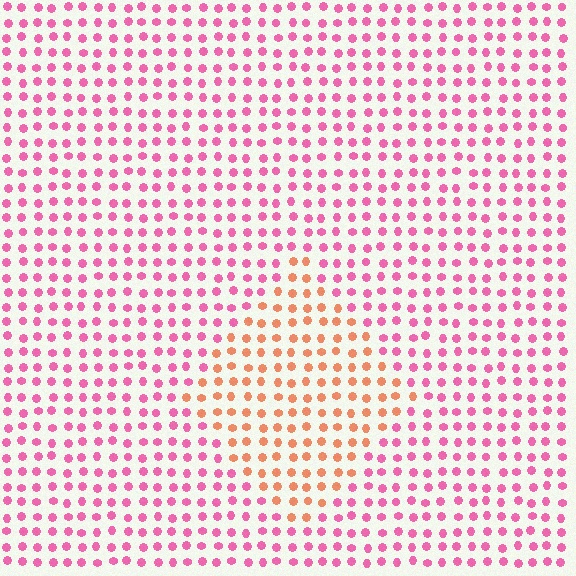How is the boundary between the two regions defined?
The boundary is defined purely by a slight shift in hue (about 48 degrees). Spacing, size, and orientation are identical on both sides.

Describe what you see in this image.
The image is filled with small pink elements in a uniform arrangement. A diamond-shaped region is visible where the elements are tinted to a slightly different hue, forming a subtle color boundary.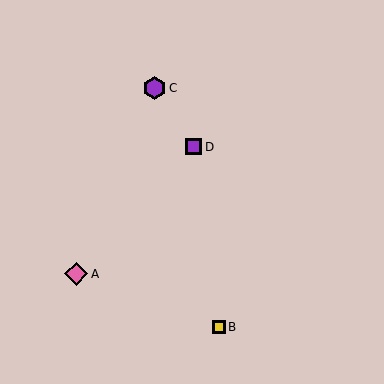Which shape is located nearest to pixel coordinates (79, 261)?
The pink diamond (labeled A) at (76, 274) is nearest to that location.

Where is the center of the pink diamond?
The center of the pink diamond is at (76, 274).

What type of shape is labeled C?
Shape C is a purple hexagon.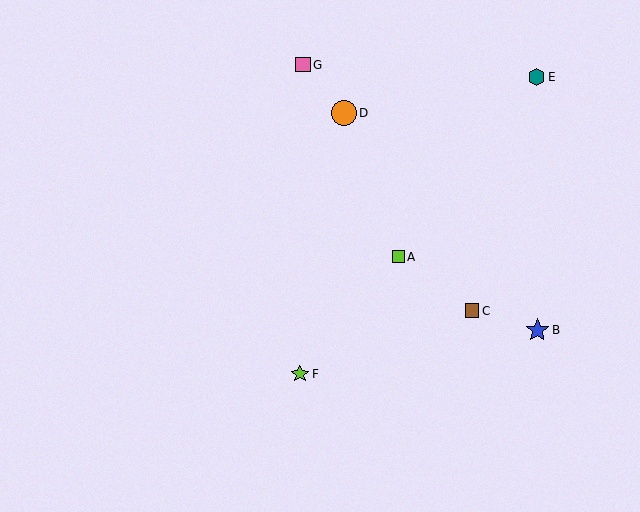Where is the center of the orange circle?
The center of the orange circle is at (344, 113).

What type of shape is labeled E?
Shape E is a teal hexagon.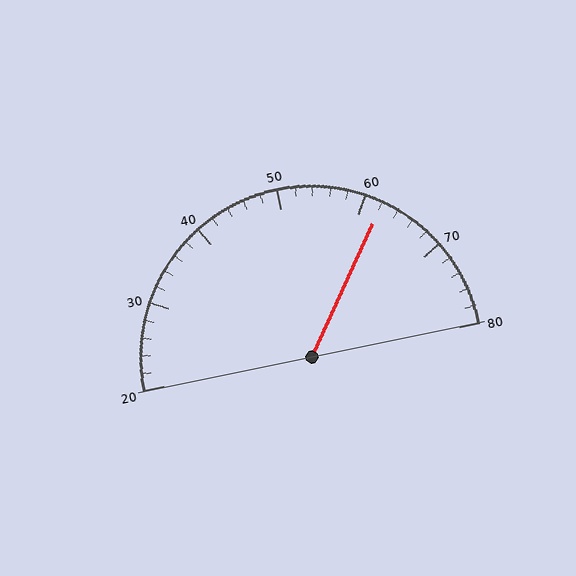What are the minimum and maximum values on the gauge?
The gauge ranges from 20 to 80.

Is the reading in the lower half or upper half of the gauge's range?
The reading is in the upper half of the range (20 to 80).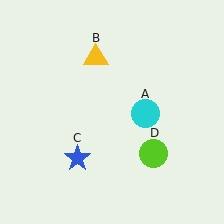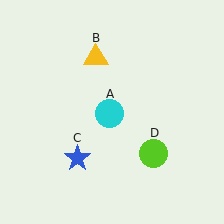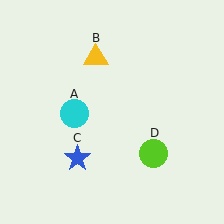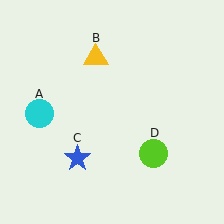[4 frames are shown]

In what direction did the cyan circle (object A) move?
The cyan circle (object A) moved left.